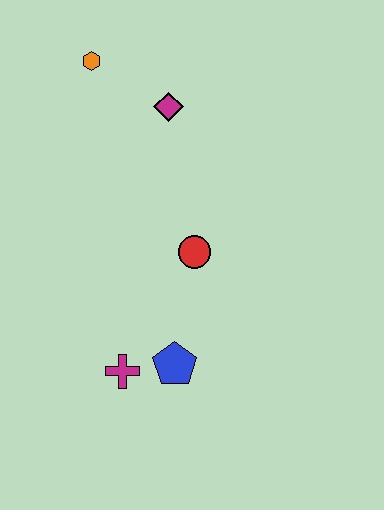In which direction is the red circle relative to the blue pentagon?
The red circle is above the blue pentagon.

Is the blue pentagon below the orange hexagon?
Yes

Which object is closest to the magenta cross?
The blue pentagon is closest to the magenta cross.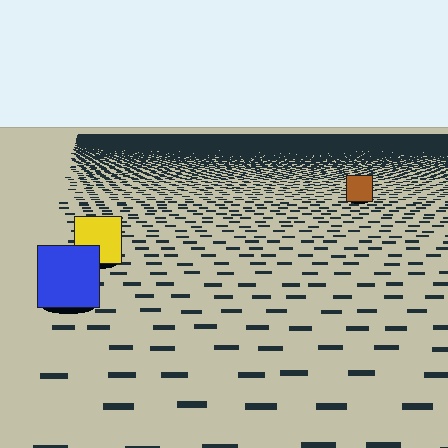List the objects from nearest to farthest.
From nearest to farthest: the blue square, the yellow square, the brown square.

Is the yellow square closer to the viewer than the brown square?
Yes. The yellow square is closer — you can tell from the texture gradient: the ground texture is coarser near it.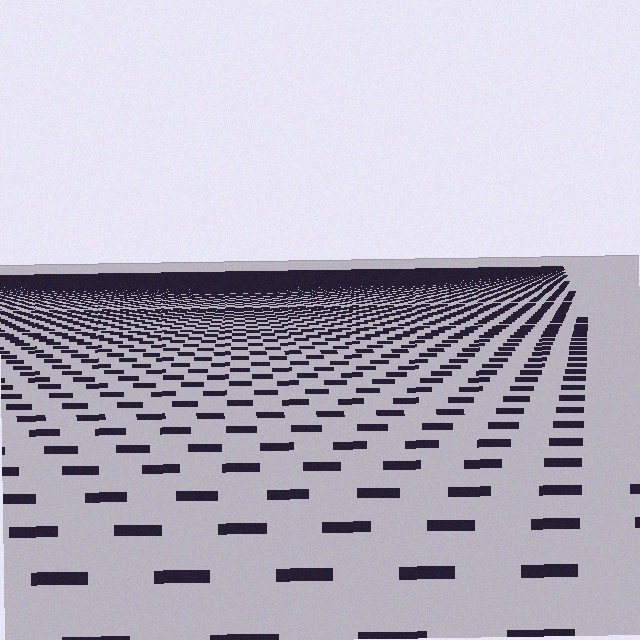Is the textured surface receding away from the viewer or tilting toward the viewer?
The surface is receding away from the viewer. Texture elements get smaller and denser toward the top.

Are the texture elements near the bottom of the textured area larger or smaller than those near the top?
Larger. Near the bottom, elements are closer to the viewer and appear at a bigger on-screen size.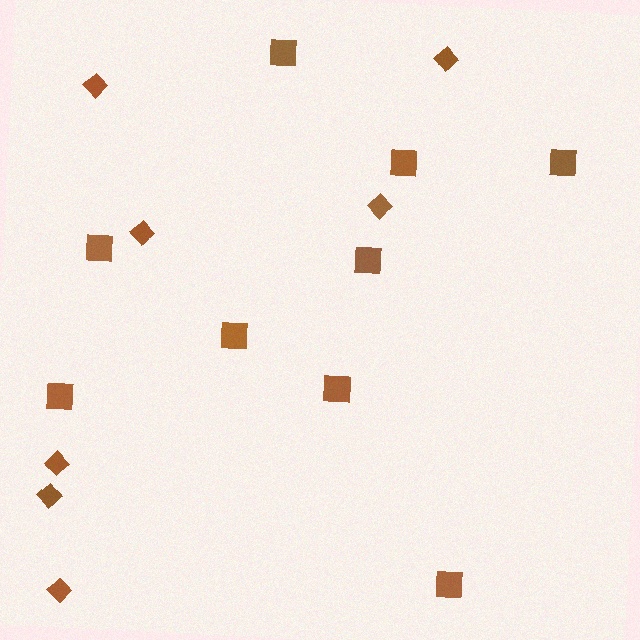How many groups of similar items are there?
There are 2 groups: one group of diamonds (7) and one group of squares (9).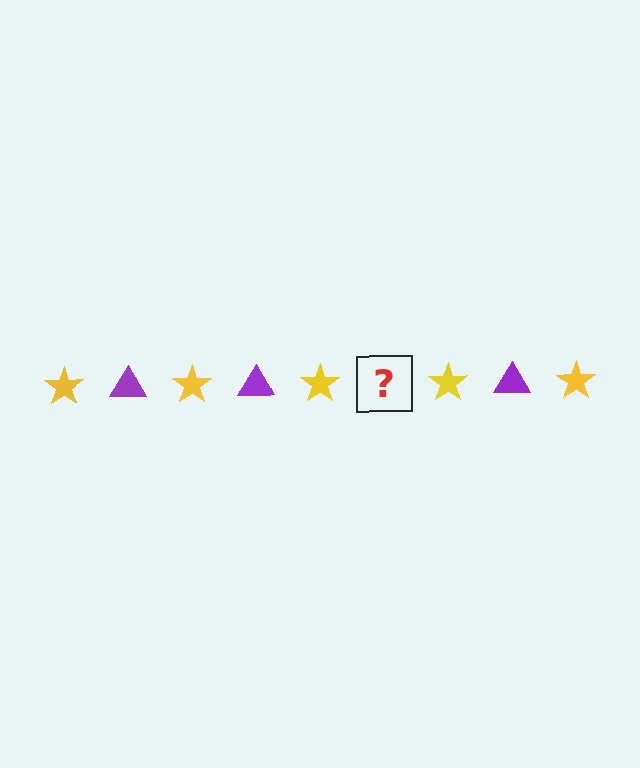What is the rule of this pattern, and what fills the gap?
The rule is that the pattern alternates between yellow star and purple triangle. The gap should be filled with a purple triangle.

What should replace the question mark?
The question mark should be replaced with a purple triangle.